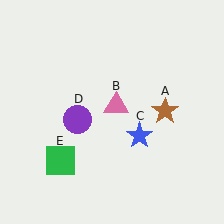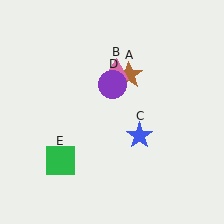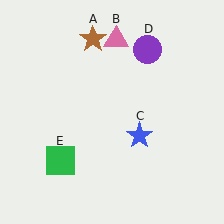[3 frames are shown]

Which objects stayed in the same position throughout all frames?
Blue star (object C) and green square (object E) remained stationary.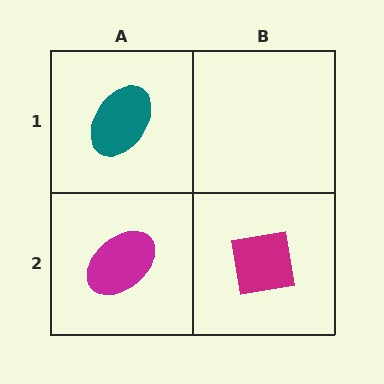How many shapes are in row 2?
2 shapes.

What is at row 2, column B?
A magenta square.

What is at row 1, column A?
A teal ellipse.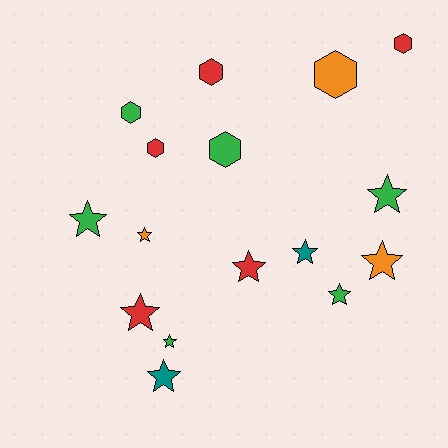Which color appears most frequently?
Green, with 6 objects.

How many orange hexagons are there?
There is 1 orange hexagon.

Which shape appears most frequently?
Star, with 10 objects.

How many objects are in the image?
There are 16 objects.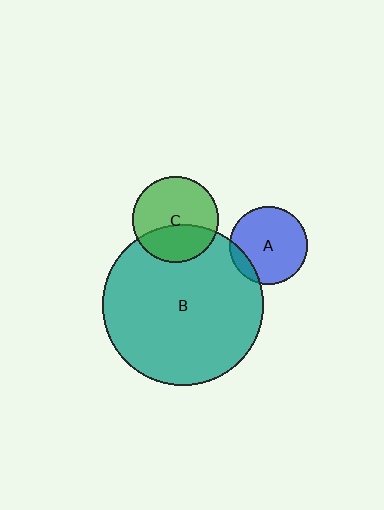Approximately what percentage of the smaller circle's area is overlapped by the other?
Approximately 40%.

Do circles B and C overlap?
Yes.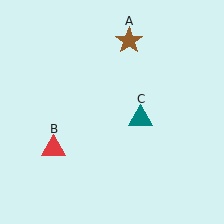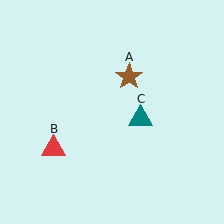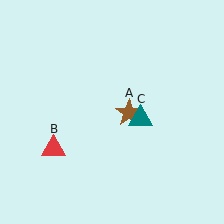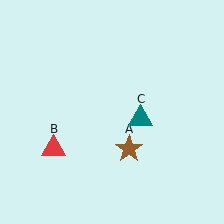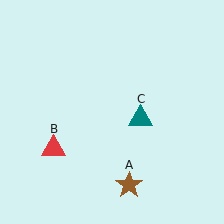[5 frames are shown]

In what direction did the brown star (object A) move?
The brown star (object A) moved down.